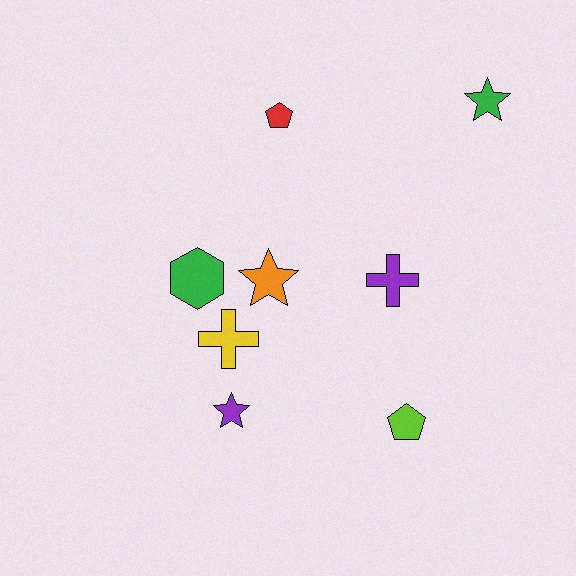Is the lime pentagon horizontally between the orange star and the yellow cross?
No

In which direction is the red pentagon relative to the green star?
The red pentagon is to the left of the green star.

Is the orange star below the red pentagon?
Yes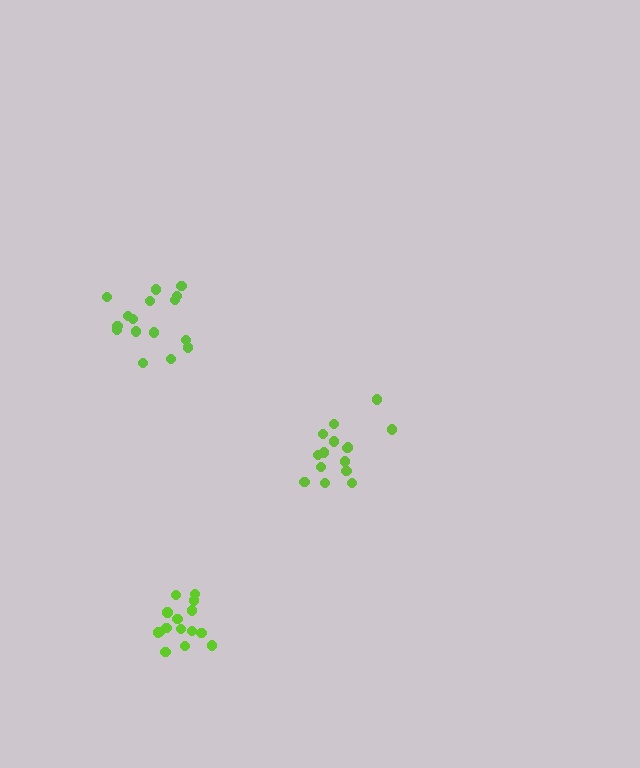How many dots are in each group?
Group 1: 15 dots, Group 2: 15 dots, Group 3: 16 dots (46 total).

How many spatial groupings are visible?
There are 3 spatial groupings.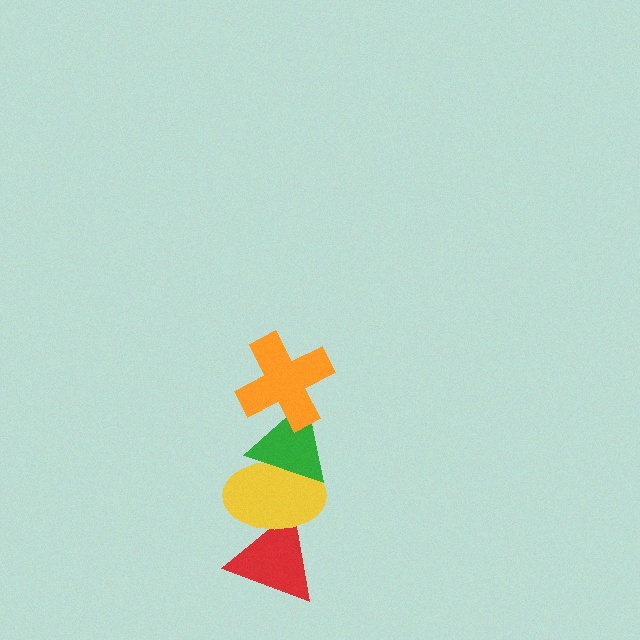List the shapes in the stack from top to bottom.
From top to bottom: the orange cross, the green triangle, the yellow ellipse, the red triangle.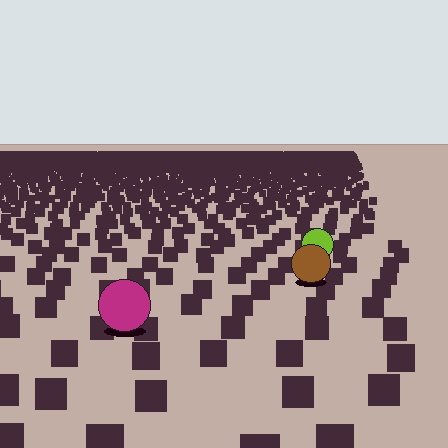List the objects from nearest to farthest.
From nearest to farthest: the magenta circle, the brown circle, the lime circle.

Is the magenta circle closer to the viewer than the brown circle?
Yes. The magenta circle is closer — you can tell from the texture gradient: the ground texture is coarser near it.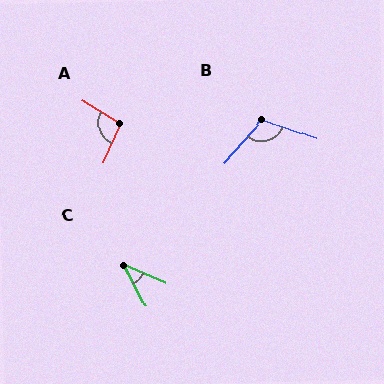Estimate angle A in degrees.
Approximately 98 degrees.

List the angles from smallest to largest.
C (39°), A (98°), B (111°).